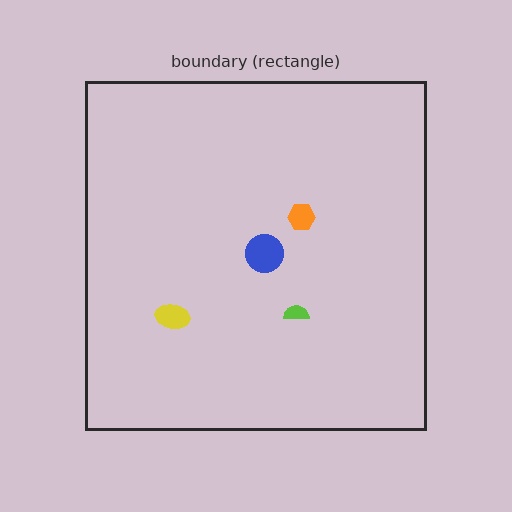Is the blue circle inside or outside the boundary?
Inside.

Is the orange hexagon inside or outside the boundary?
Inside.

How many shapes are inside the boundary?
4 inside, 0 outside.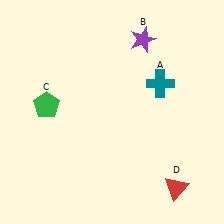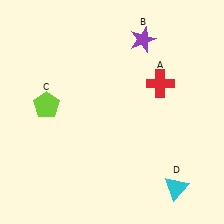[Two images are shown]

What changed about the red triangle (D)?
In Image 1, D is red. In Image 2, it changed to cyan.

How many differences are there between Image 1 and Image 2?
There are 3 differences between the two images.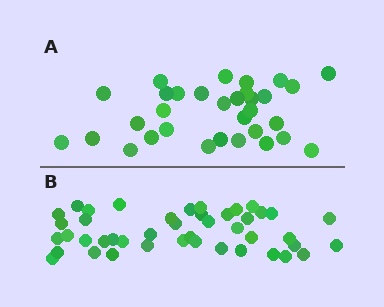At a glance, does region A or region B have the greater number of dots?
Region B (the bottom region) has more dots.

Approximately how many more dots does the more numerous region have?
Region B has roughly 12 or so more dots than region A.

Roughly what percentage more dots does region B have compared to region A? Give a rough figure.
About 40% more.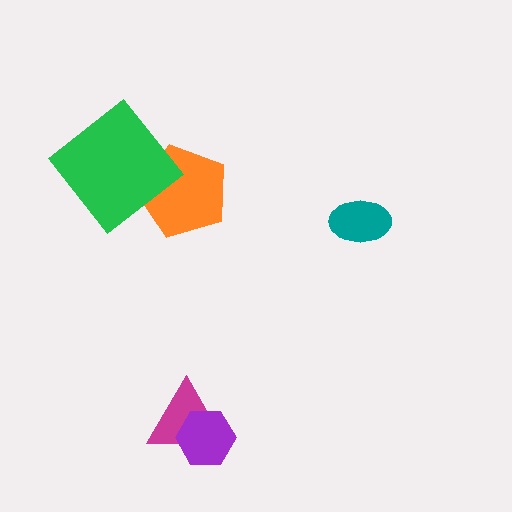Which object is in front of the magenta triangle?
The purple hexagon is in front of the magenta triangle.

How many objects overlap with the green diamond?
1 object overlaps with the green diamond.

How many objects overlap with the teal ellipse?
0 objects overlap with the teal ellipse.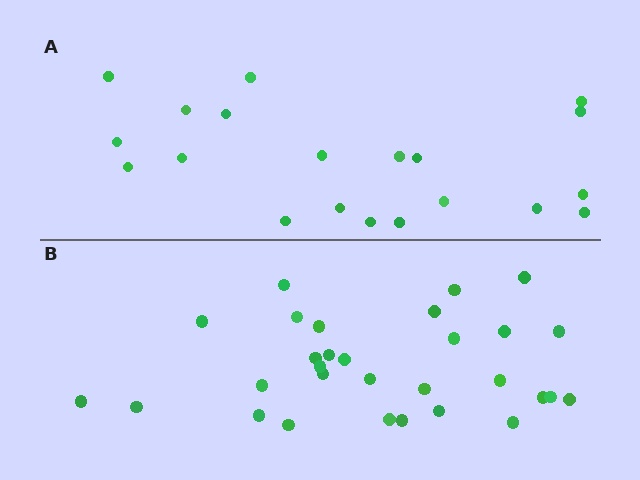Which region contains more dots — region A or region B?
Region B (the bottom region) has more dots.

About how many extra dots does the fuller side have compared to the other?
Region B has roughly 10 or so more dots than region A.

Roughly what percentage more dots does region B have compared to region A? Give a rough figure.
About 50% more.